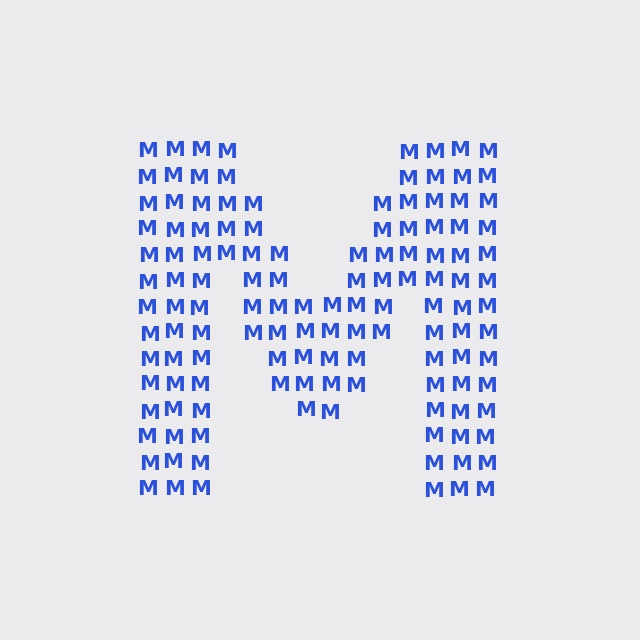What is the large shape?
The large shape is the letter M.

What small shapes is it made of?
It is made of small letter M's.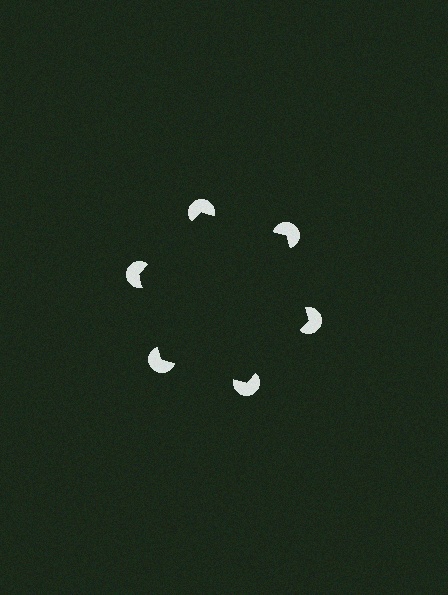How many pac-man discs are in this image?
There are 6 — one at each vertex of the illusory hexagon.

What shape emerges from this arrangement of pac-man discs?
An illusory hexagon — its edges are inferred from the aligned wedge cuts in the pac-man discs, not physically drawn.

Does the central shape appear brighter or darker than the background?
It typically appears slightly darker than the background, even though no actual brightness change is drawn.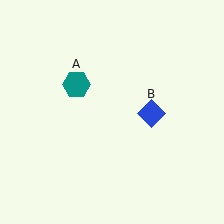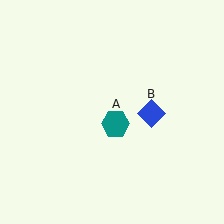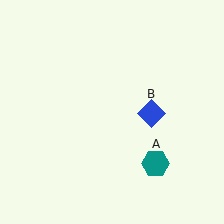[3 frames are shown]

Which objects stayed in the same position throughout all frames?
Blue diamond (object B) remained stationary.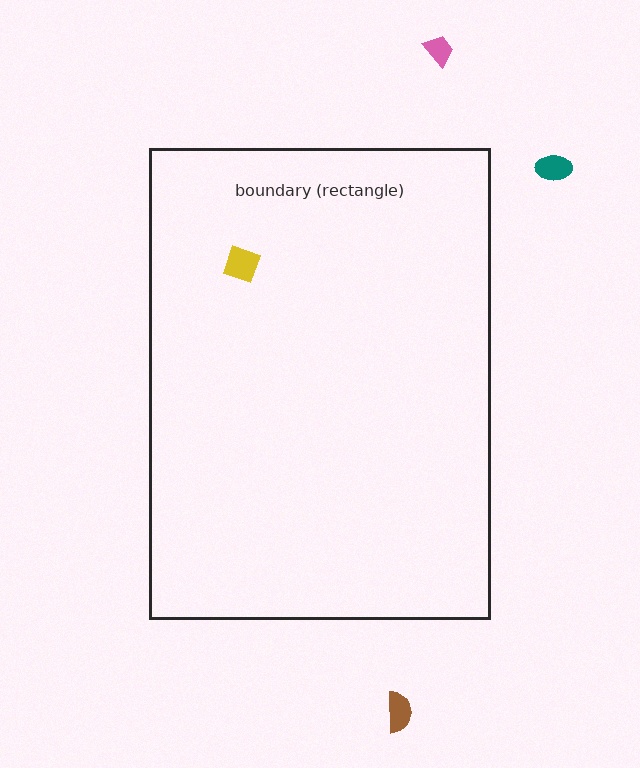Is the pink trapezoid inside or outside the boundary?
Outside.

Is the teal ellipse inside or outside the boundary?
Outside.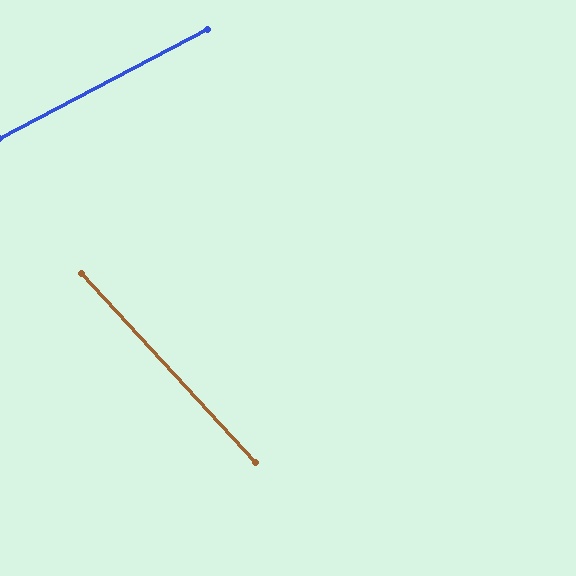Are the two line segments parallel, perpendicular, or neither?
Neither parallel nor perpendicular — they differ by about 75°.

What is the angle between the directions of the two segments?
Approximately 75 degrees.